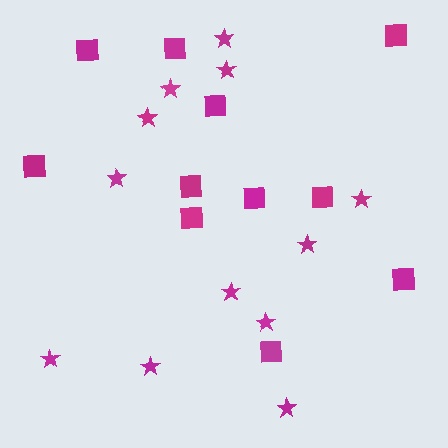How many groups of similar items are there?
There are 2 groups: one group of stars (12) and one group of squares (11).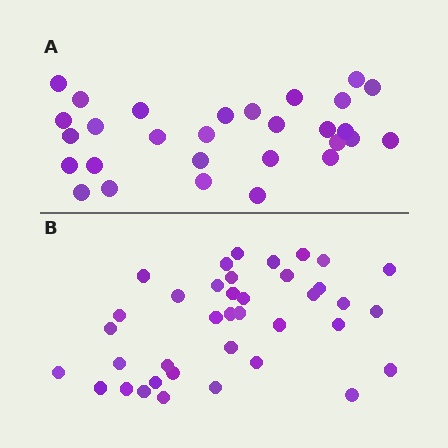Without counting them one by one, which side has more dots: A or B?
Region B (the bottom region) has more dots.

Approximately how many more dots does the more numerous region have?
Region B has roughly 8 or so more dots than region A.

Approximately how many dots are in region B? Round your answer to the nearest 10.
About 40 dots. (The exact count is 38, which rounds to 40.)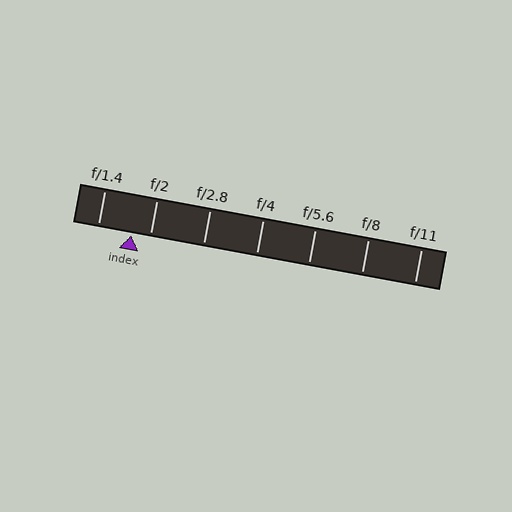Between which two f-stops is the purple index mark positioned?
The index mark is between f/1.4 and f/2.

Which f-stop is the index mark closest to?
The index mark is closest to f/2.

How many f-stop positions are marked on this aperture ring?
There are 7 f-stop positions marked.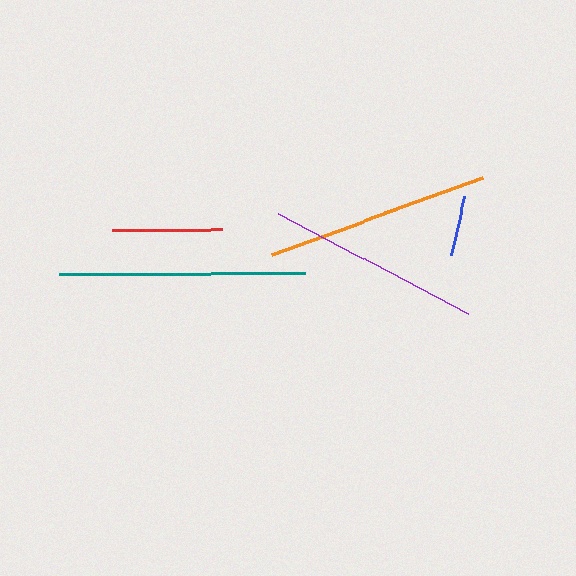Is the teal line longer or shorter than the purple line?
The teal line is longer than the purple line.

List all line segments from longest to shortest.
From longest to shortest: teal, orange, purple, red, blue.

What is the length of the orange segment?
The orange segment is approximately 226 pixels long.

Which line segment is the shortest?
The blue line is the shortest at approximately 61 pixels.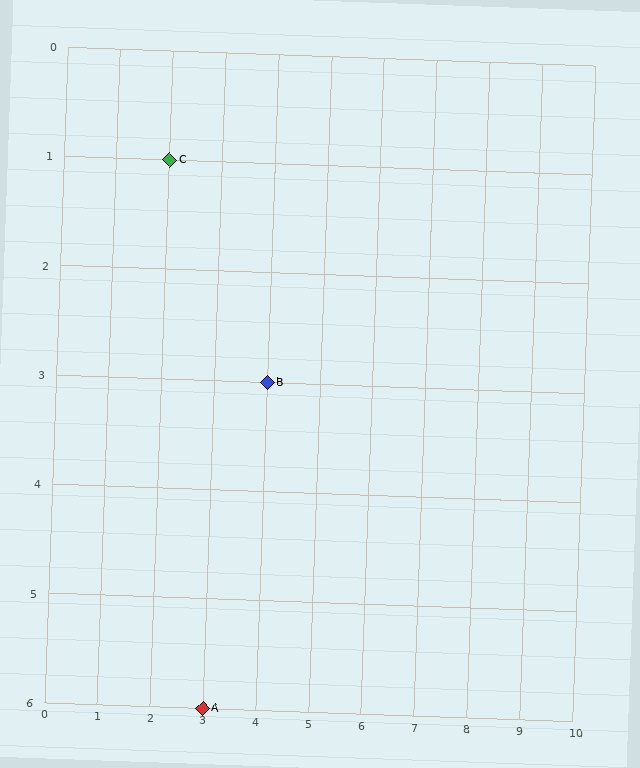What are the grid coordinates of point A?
Point A is at grid coordinates (3, 6).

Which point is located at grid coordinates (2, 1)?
Point C is at (2, 1).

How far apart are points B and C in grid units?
Points B and C are 2 columns and 2 rows apart (about 2.8 grid units diagonally).